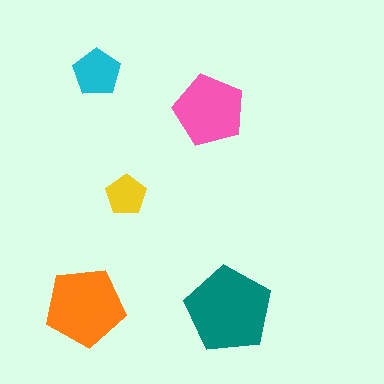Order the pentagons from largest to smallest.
the teal one, the orange one, the pink one, the cyan one, the yellow one.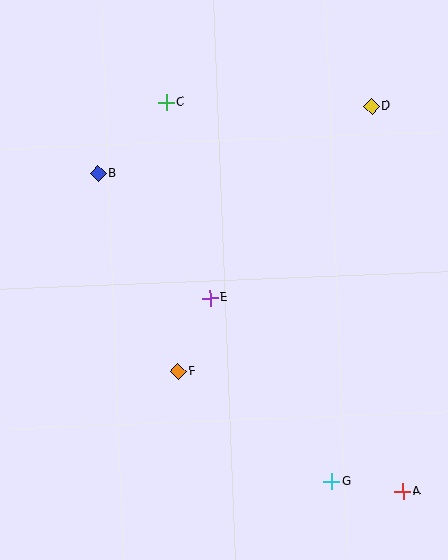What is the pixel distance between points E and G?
The distance between E and G is 221 pixels.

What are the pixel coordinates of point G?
Point G is at (332, 482).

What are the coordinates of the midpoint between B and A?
The midpoint between B and A is at (250, 332).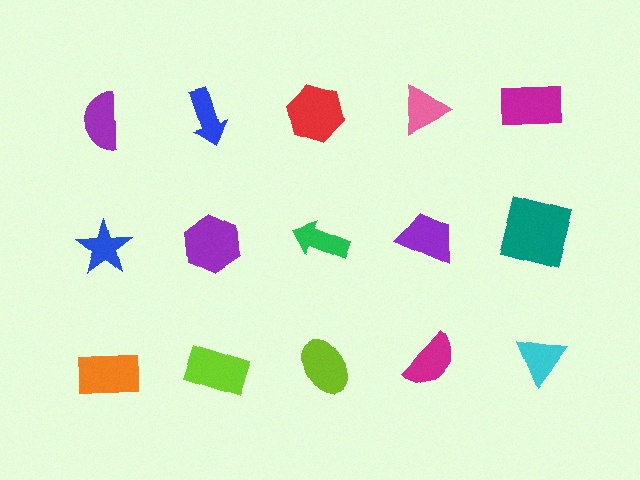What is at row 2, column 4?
A purple trapezoid.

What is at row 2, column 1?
A blue star.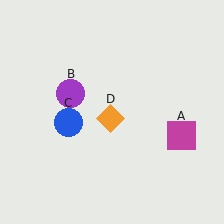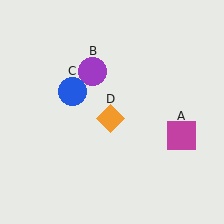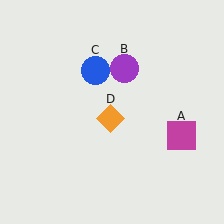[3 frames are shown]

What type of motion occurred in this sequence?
The purple circle (object B), blue circle (object C) rotated clockwise around the center of the scene.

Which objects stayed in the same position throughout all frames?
Magenta square (object A) and orange diamond (object D) remained stationary.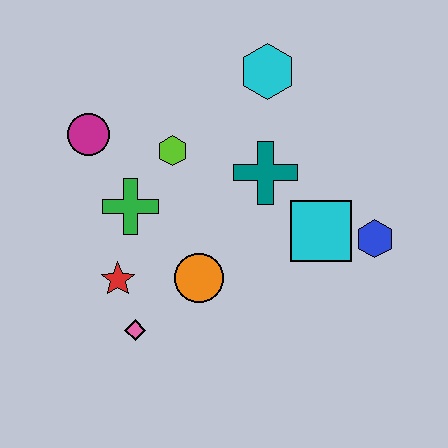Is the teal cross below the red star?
No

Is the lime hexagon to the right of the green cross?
Yes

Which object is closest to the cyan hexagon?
The teal cross is closest to the cyan hexagon.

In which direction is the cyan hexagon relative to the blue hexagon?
The cyan hexagon is above the blue hexagon.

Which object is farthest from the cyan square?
The magenta circle is farthest from the cyan square.